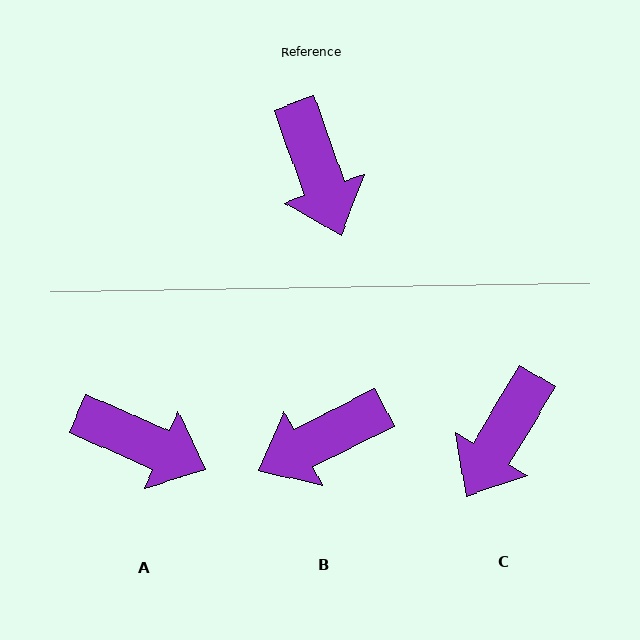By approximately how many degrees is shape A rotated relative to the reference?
Approximately 47 degrees counter-clockwise.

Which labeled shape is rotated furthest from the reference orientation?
B, about 83 degrees away.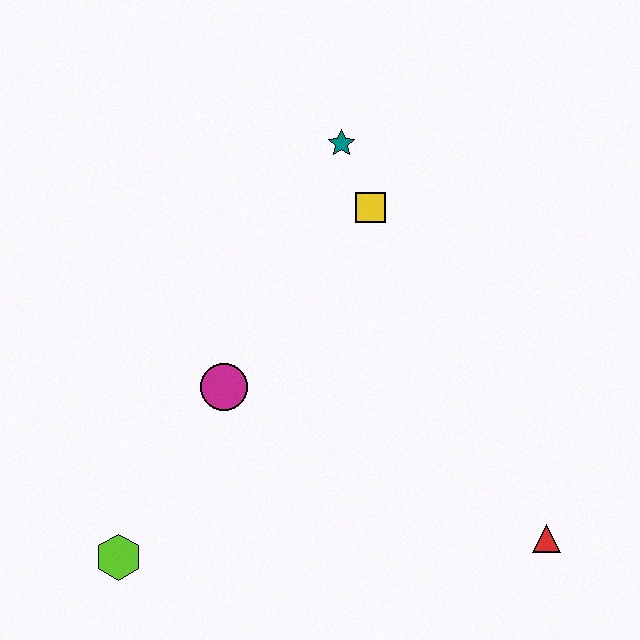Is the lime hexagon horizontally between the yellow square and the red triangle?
No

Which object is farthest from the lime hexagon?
The teal star is farthest from the lime hexagon.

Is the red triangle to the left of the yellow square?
No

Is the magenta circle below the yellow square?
Yes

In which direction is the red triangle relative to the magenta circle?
The red triangle is to the right of the magenta circle.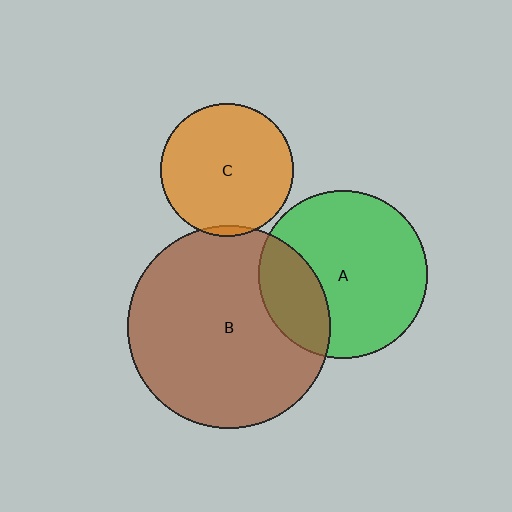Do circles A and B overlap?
Yes.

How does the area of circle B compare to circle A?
Approximately 1.5 times.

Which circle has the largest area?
Circle B (brown).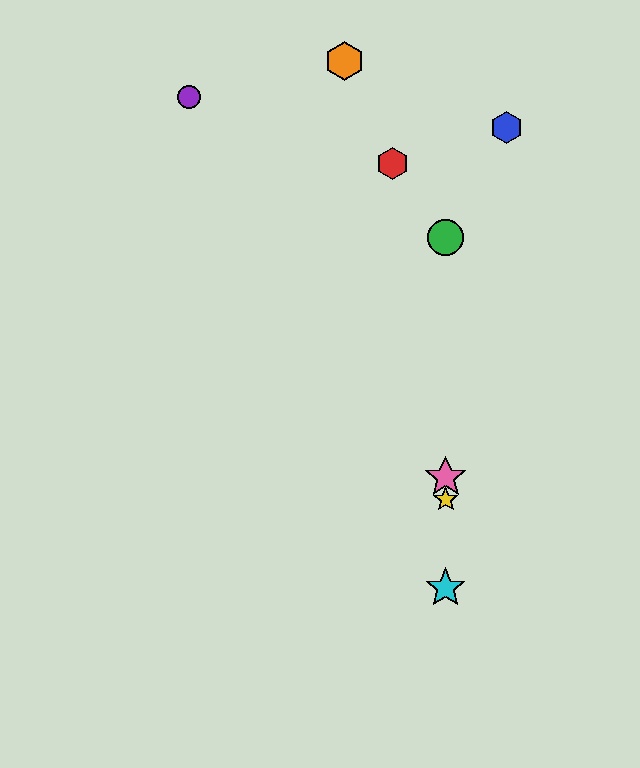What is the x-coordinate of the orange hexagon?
The orange hexagon is at x≈345.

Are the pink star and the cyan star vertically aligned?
Yes, both are at x≈446.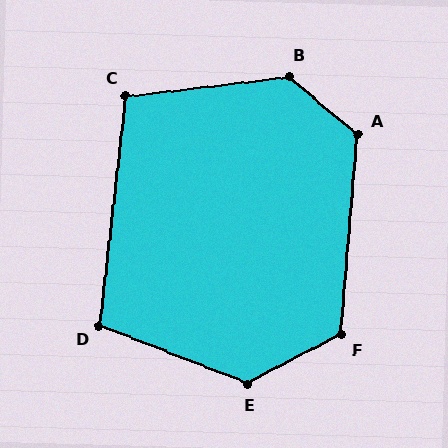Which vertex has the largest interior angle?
B, at approximately 133 degrees.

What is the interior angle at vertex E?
Approximately 131 degrees (obtuse).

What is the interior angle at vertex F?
Approximately 122 degrees (obtuse).